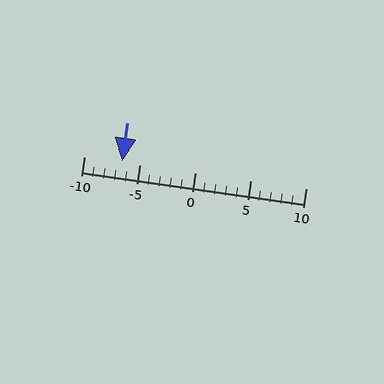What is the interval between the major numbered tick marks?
The major tick marks are spaced 5 units apart.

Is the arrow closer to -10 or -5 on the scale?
The arrow is closer to -5.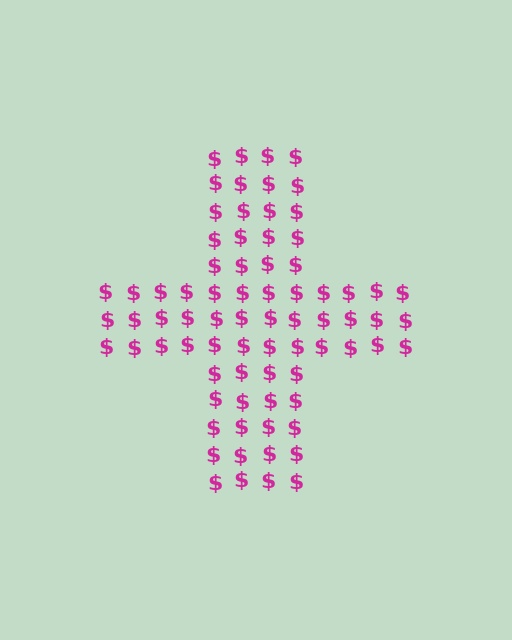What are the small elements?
The small elements are dollar signs.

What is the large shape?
The large shape is a cross.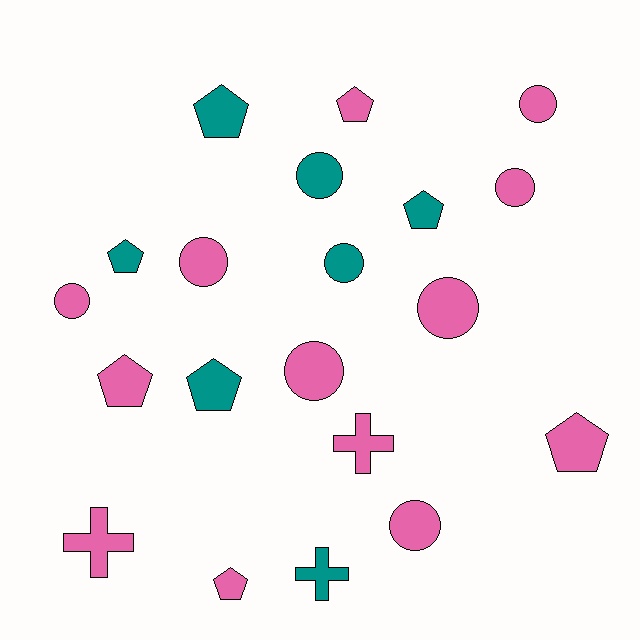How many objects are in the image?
There are 20 objects.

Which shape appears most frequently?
Circle, with 9 objects.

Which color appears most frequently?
Pink, with 13 objects.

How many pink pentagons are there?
There are 4 pink pentagons.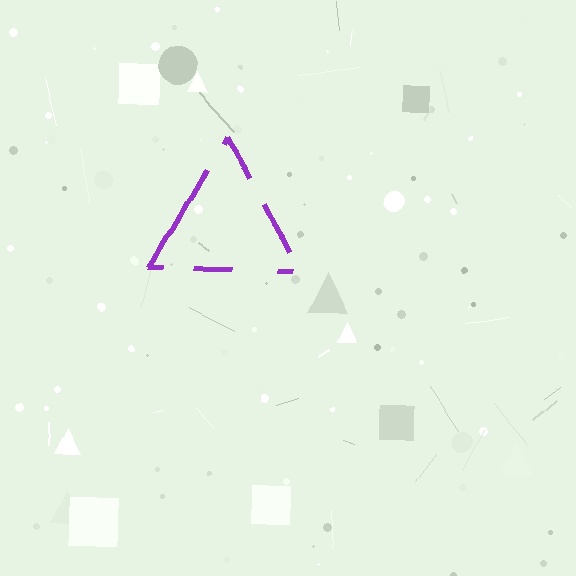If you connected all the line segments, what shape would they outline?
They would outline a triangle.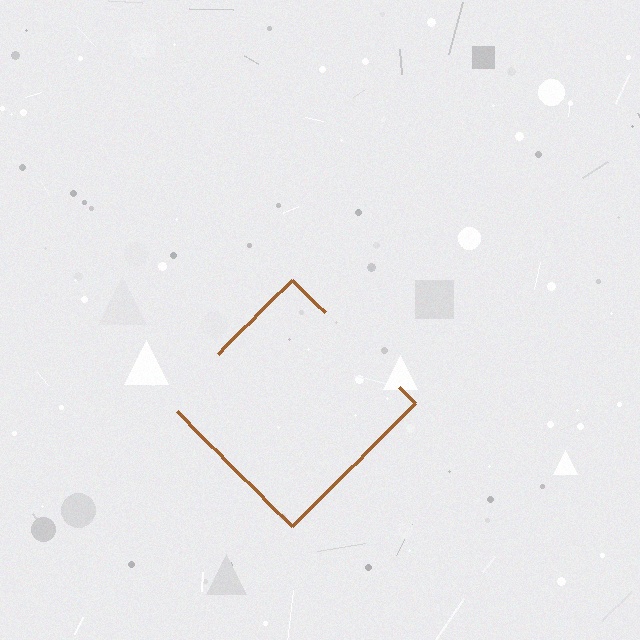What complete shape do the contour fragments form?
The contour fragments form a diamond.